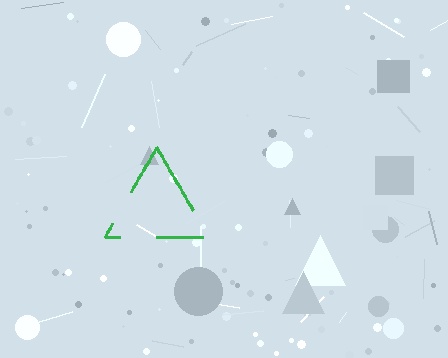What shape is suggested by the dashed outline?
The dashed outline suggests a triangle.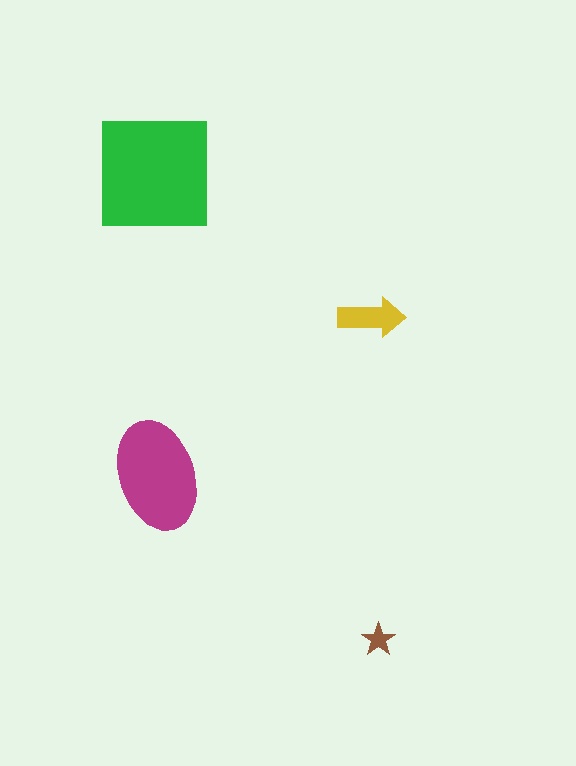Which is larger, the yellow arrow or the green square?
The green square.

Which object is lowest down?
The brown star is bottommost.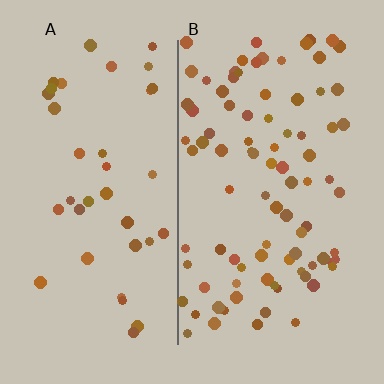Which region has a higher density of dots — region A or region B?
B (the right).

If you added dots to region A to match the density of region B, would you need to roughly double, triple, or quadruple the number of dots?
Approximately double.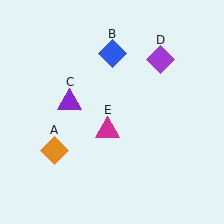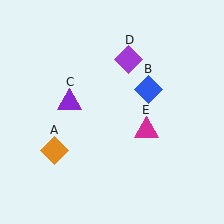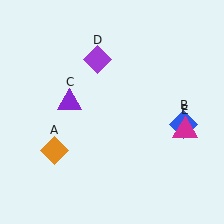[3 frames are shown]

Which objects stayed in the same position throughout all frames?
Orange diamond (object A) and purple triangle (object C) remained stationary.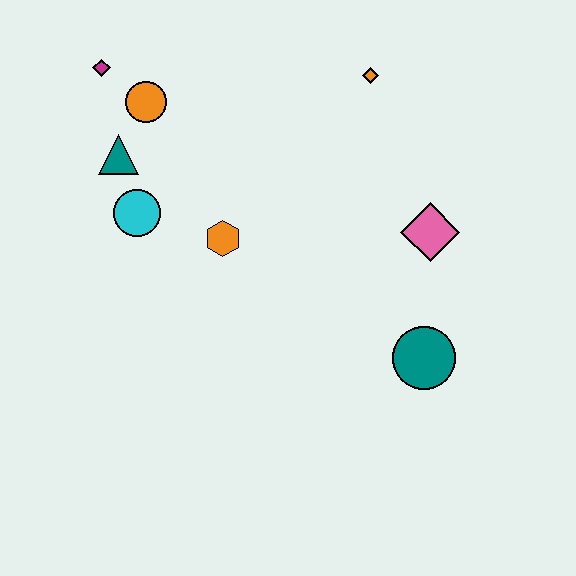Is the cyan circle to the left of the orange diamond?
Yes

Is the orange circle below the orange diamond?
Yes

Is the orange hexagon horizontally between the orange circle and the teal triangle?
No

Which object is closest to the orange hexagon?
The cyan circle is closest to the orange hexagon.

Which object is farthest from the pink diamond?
The magenta diamond is farthest from the pink diamond.